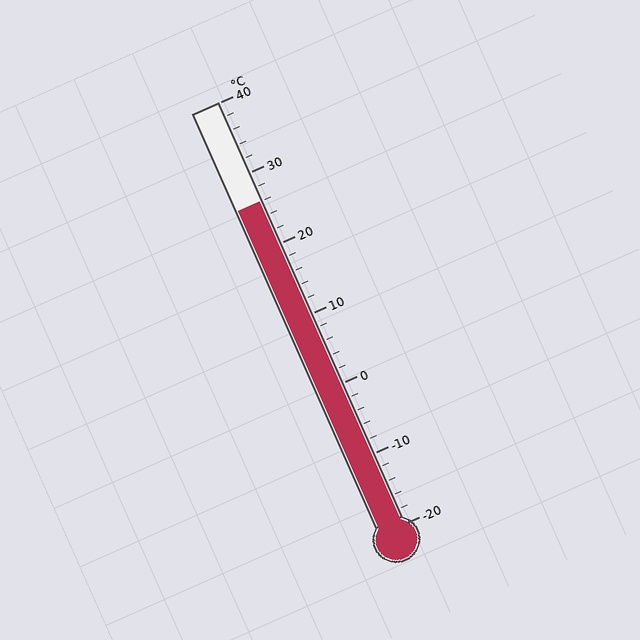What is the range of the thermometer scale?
The thermometer scale ranges from -20°C to 40°C.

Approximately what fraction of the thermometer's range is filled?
The thermometer is filled to approximately 75% of its range.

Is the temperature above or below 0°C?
The temperature is above 0°C.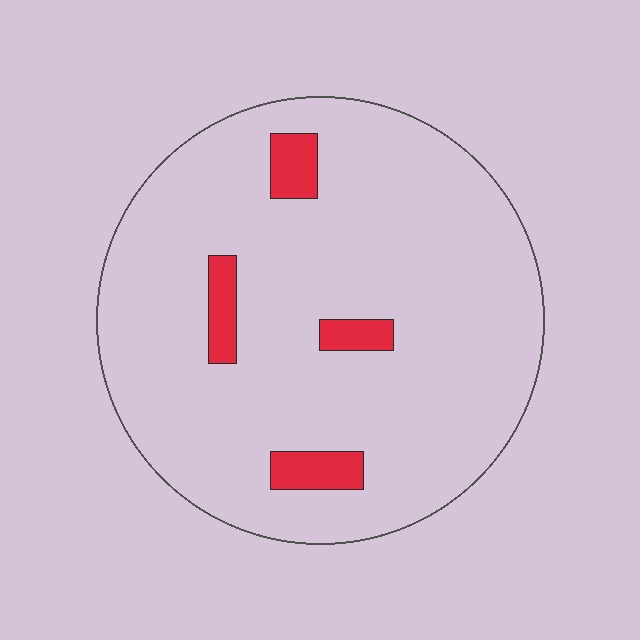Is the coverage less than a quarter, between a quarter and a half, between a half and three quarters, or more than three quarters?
Less than a quarter.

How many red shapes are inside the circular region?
4.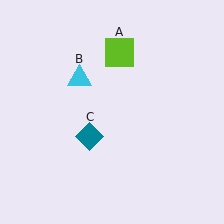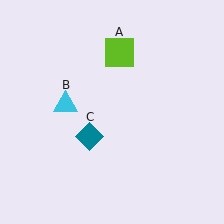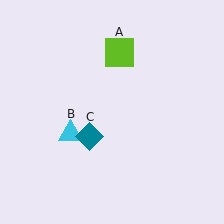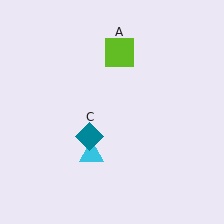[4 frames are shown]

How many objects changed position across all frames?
1 object changed position: cyan triangle (object B).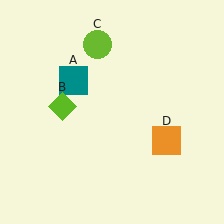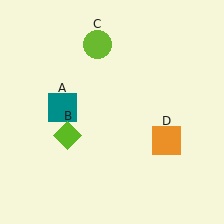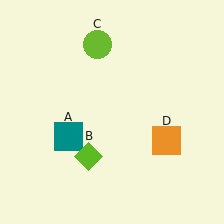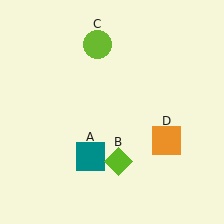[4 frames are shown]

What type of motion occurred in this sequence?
The teal square (object A), lime diamond (object B) rotated counterclockwise around the center of the scene.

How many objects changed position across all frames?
2 objects changed position: teal square (object A), lime diamond (object B).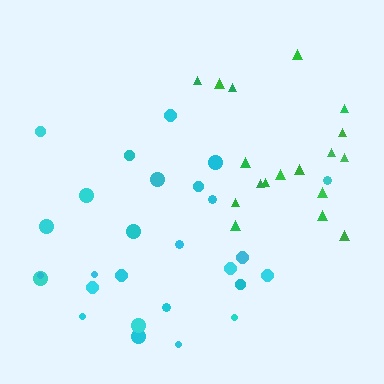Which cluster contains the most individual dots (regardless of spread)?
Cyan (27).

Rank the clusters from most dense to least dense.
green, cyan.